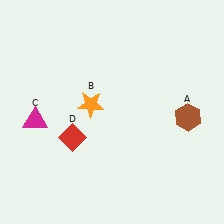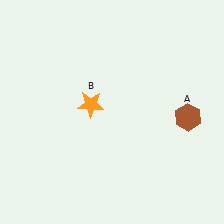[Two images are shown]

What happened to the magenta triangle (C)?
The magenta triangle (C) was removed in Image 2. It was in the bottom-left area of Image 1.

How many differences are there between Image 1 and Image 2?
There are 2 differences between the two images.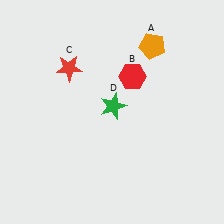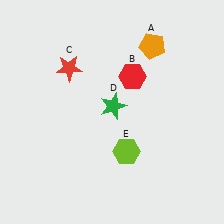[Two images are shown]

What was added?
A lime hexagon (E) was added in Image 2.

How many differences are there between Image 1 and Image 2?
There is 1 difference between the two images.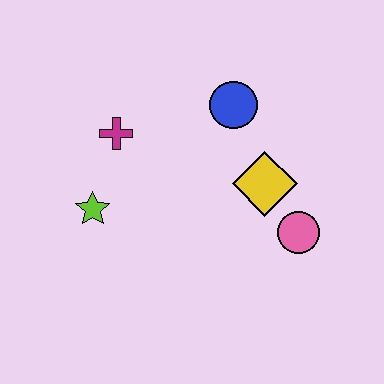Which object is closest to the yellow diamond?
The pink circle is closest to the yellow diamond.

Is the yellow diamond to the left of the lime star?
No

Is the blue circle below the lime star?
No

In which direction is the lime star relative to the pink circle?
The lime star is to the left of the pink circle.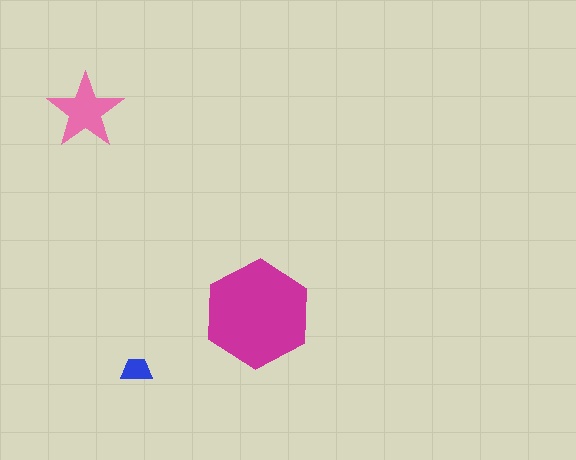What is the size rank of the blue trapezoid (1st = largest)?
3rd.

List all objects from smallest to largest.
The blue trapezoid, the pink star, the magenta hexagon.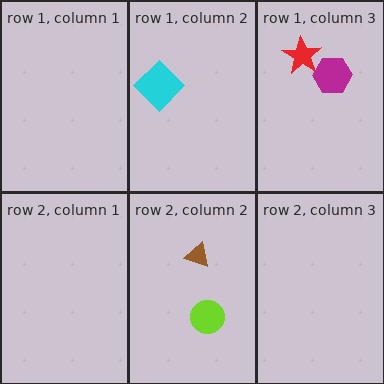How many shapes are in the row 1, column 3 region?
2.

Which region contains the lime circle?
The row 2, column 2 region.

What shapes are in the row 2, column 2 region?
The brown triangle, the lime circle.